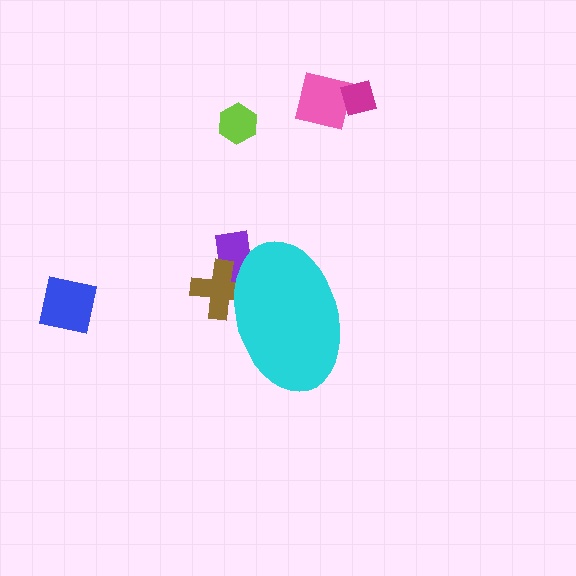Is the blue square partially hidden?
No, the blue square is fully visible.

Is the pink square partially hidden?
No, the pink square is fully visible.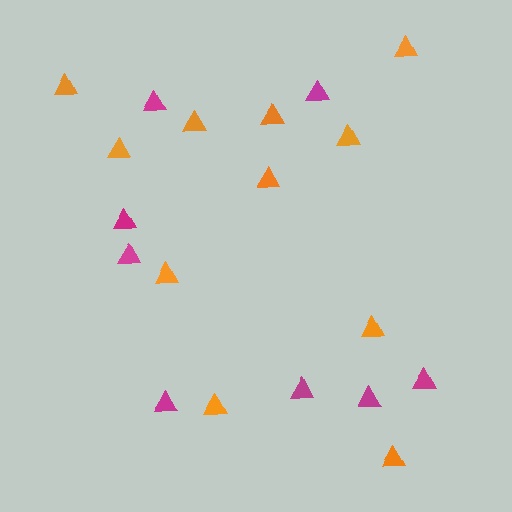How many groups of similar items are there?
There are 2 groups: one group of orange triangles (11) and one group of magenta triangles (8).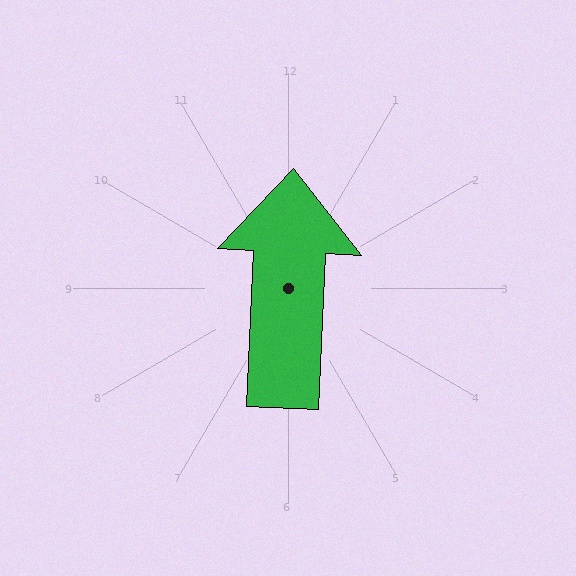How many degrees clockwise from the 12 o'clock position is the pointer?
Approximately 3 degrees.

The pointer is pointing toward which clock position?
Roughly 12 o'clock.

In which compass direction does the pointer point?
North.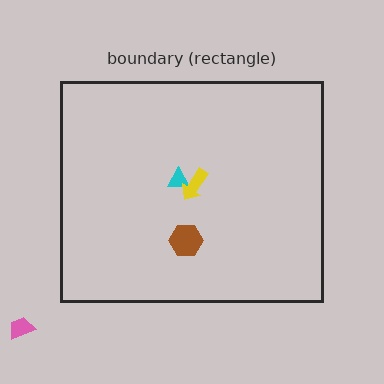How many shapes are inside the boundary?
3 inside, 1 outside.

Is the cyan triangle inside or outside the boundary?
Inside.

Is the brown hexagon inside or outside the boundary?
Inside.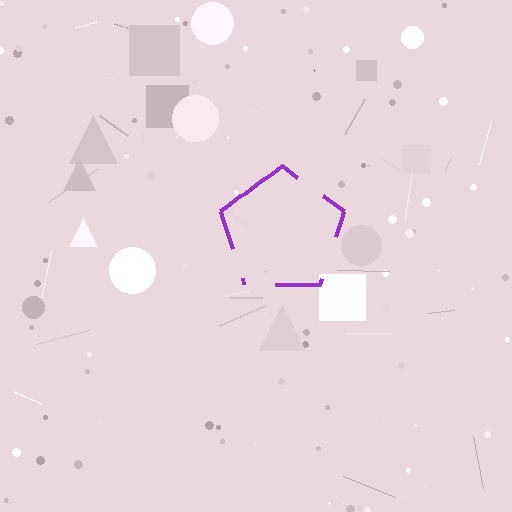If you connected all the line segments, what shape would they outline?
They would outline a pentagon.